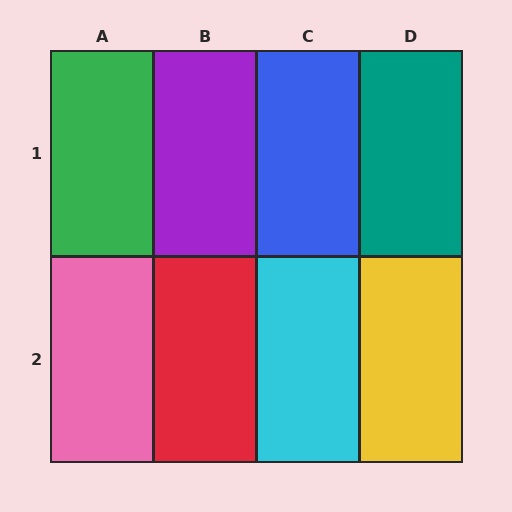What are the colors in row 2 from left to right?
Pink, red, cyan, yellow.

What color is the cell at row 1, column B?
Purple.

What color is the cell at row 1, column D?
Teal.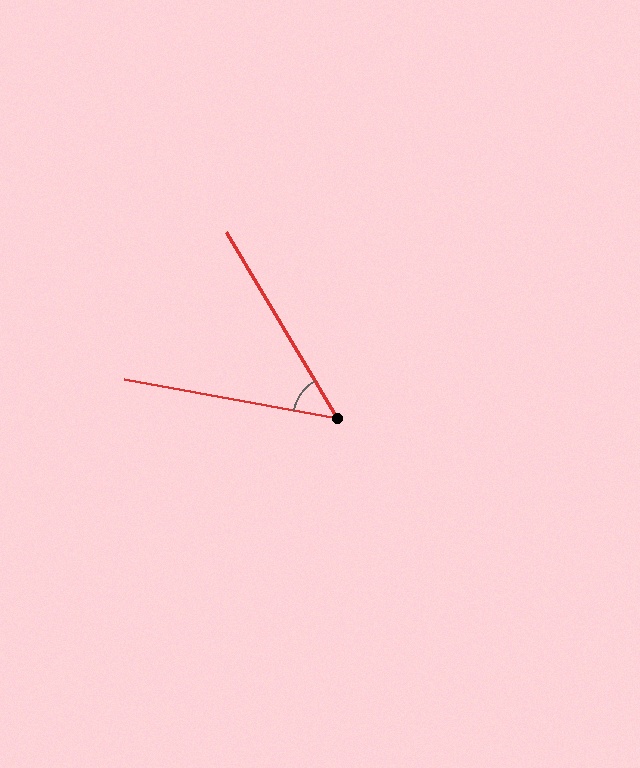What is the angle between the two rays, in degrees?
Approximately 49 degrees.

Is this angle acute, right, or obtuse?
It is acute.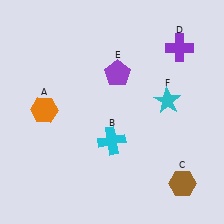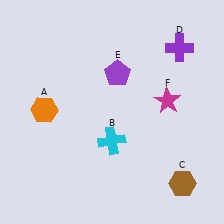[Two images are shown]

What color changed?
The star (F) changed from cyan in Image 1 to magenta in Image 2.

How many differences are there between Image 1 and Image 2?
There is 1 difference between the two images.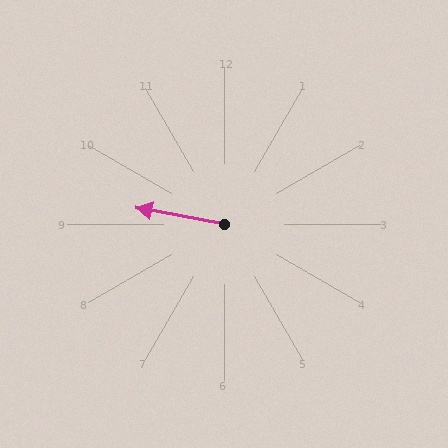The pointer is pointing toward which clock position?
Roughly 9 o'clock.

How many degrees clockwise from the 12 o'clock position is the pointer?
Approximately 281 degrees.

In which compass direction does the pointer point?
West.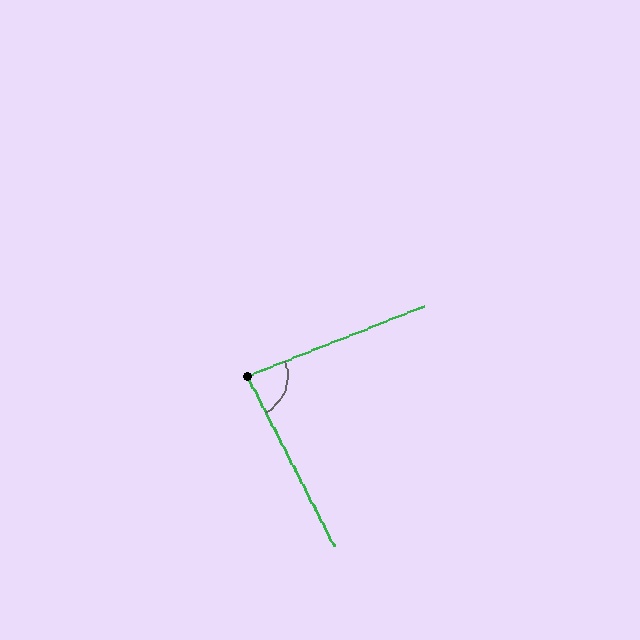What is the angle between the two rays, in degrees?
Approximately 84 degrees.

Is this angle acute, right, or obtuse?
It is acute.